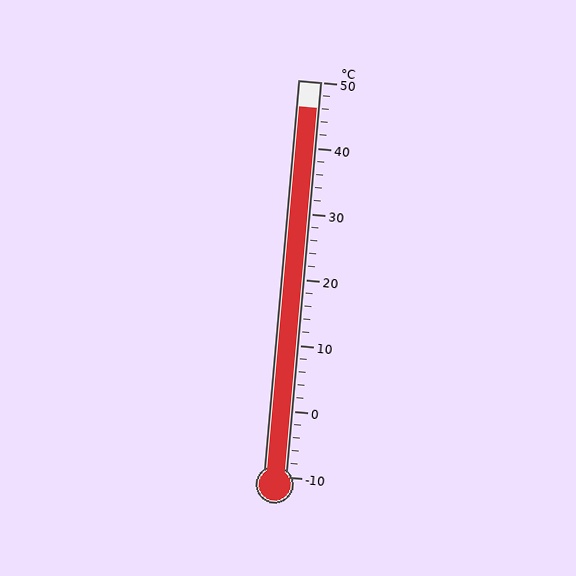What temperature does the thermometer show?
The thermometer shows approximately 46°C.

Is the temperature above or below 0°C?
The temperature is above 0°C.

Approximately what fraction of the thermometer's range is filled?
The thermometer is filled to approximately 95% of its range.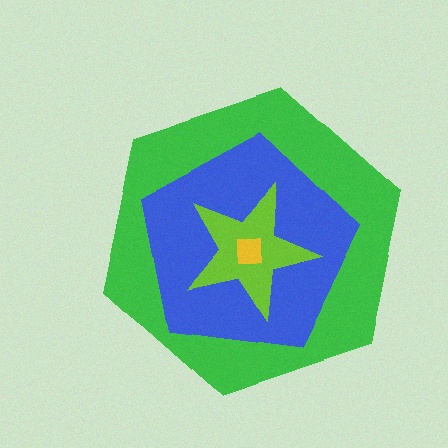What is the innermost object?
The yellow square.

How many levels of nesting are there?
4.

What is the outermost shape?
The green hexagon.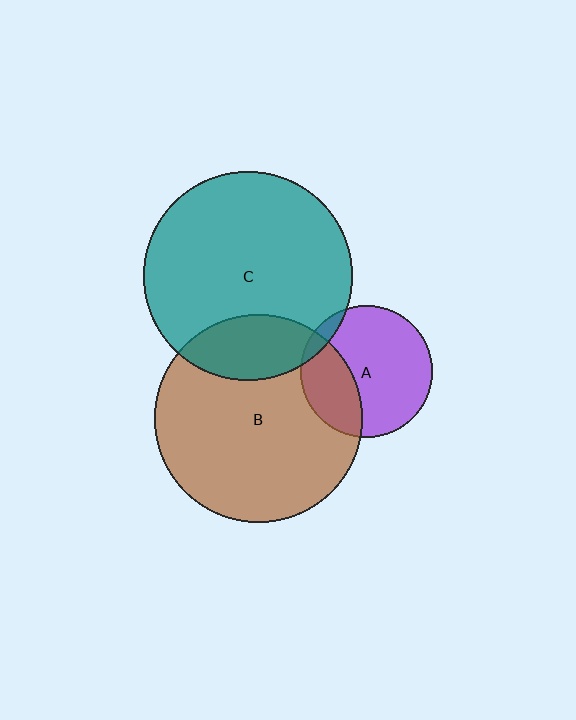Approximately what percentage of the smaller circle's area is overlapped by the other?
Approximately 20%.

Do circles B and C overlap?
Yes.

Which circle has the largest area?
Circle C (teal).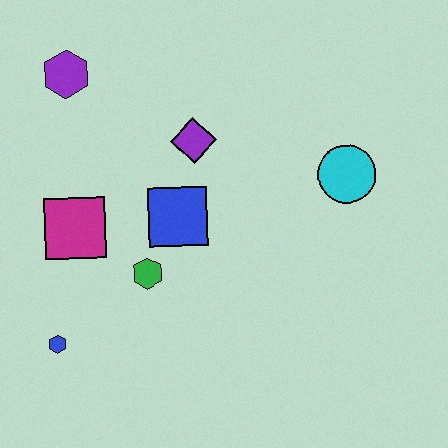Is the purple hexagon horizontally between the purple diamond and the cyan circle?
No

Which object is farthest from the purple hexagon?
The cyan circle is farthest from the purple hexagon.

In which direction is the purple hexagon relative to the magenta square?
The purple hexagon is above the magenta square.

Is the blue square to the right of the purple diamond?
No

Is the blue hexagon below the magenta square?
Yes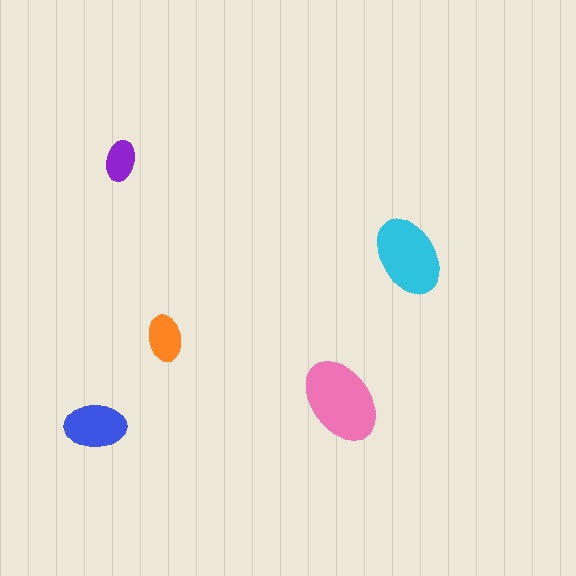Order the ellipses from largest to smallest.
the pink one, the cyan one, the blue one, the orange one, the purple one.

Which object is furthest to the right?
The cyan ellipse is rightmost.